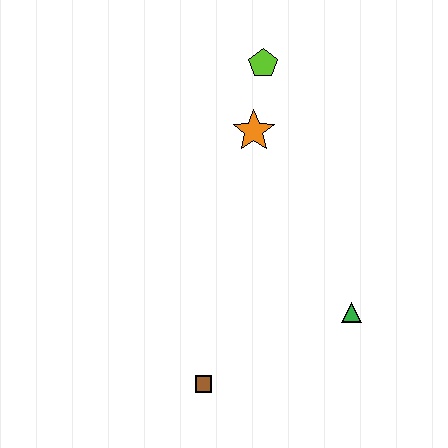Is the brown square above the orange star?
No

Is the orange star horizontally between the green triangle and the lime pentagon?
No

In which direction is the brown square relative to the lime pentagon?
The brown square is below the lime pentagon.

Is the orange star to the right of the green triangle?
No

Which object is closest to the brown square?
The green triangle is closest to the brown square.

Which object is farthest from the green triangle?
The lime pentagon is farthest from the green triangle.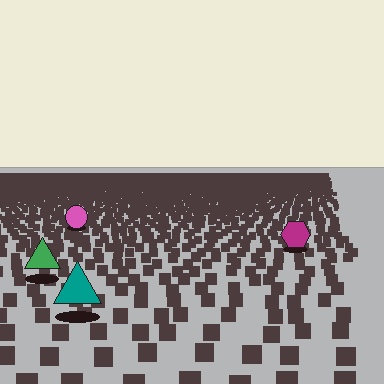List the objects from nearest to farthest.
From nearest to farthest: the teal triangle, the green triangle, the magenta hexagon, the pink circle.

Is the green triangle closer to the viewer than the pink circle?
Yes. The green triangle is closer — you can tell from the texture gradient: the ground texture is coarser near it.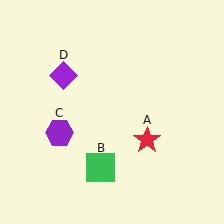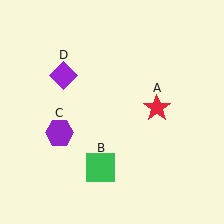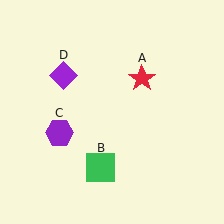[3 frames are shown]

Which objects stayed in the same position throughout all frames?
Green square (object B) and purple hexagon (object C) and purple diamond (object D) remained stationary.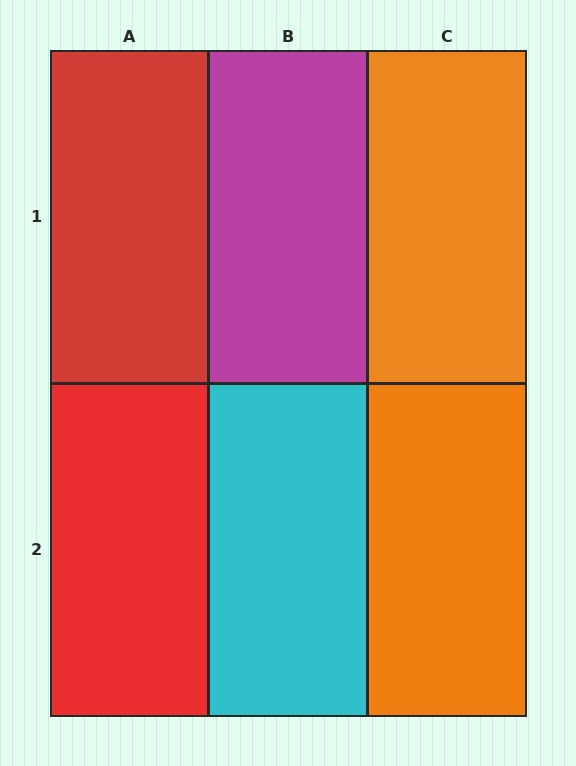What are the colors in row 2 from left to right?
Red, cyan, orange.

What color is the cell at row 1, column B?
Magenta.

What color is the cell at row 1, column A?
Red.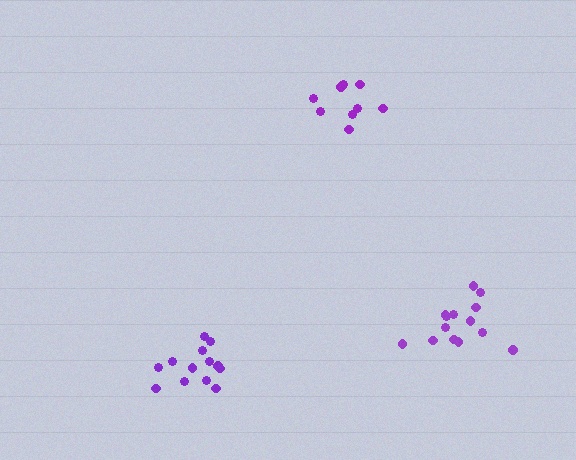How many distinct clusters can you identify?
There are 3 distinct clusters.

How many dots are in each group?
Group 1: 14 dots, Group 2: 9 dots, Group 3: 13 dots (36 total).